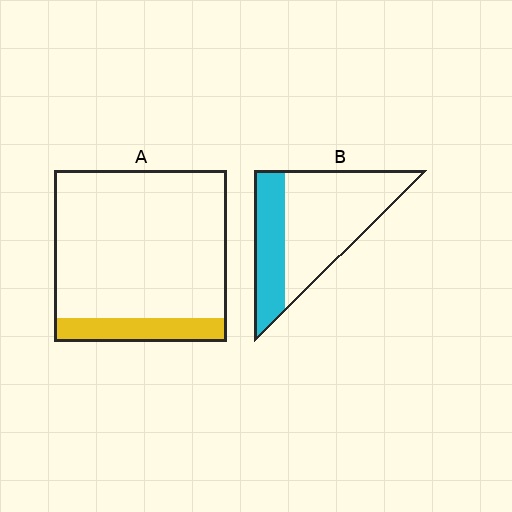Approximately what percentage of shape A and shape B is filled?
A is approximately 15% and B is approximately 35%.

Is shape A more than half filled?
No.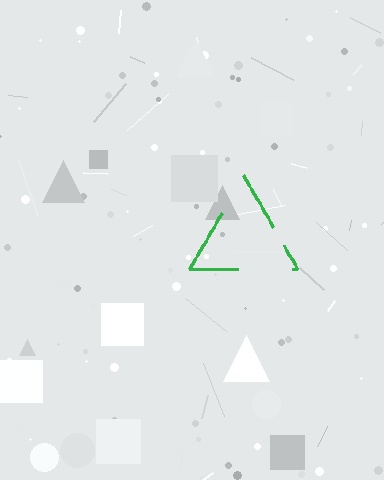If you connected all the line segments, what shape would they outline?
They would outline a triangle.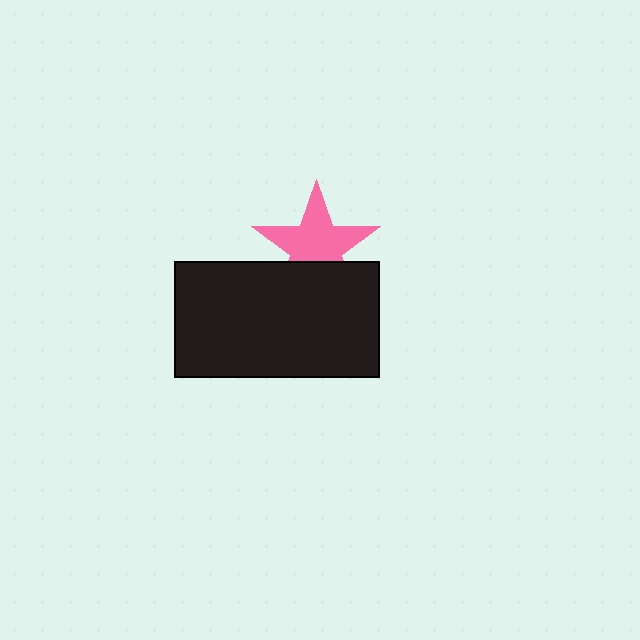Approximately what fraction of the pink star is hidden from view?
Roughly 30% of the pink star is hidden behind the black rectangle.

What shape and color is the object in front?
The object in front is a black rectangle.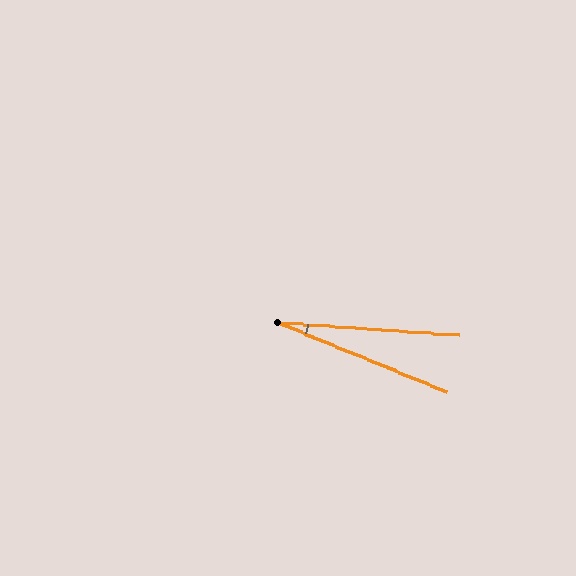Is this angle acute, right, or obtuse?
It is acute.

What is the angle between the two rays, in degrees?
Approximately 18 degrees.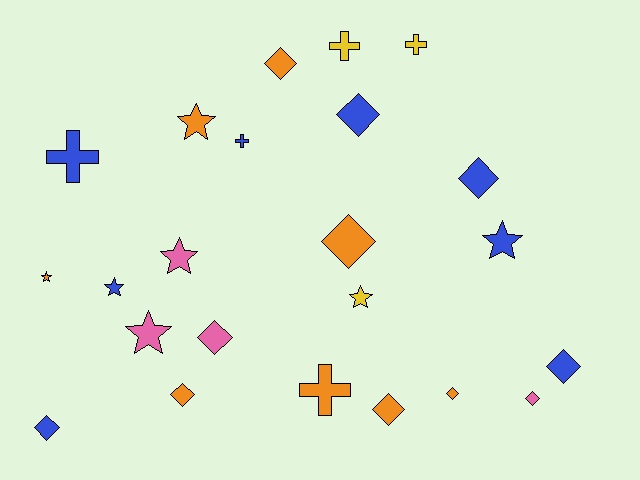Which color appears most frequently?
Blue, with 8 objects.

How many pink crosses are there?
There are no pink crosses.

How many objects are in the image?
There are 23 objects.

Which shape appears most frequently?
Diamond, with 11 objects.